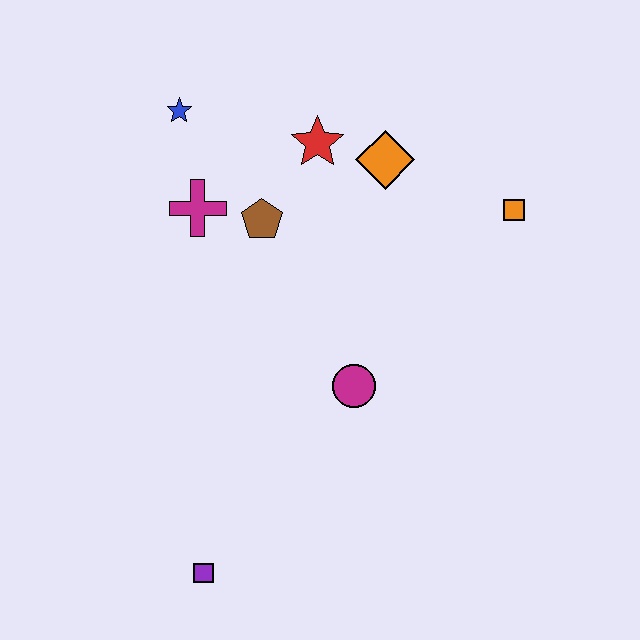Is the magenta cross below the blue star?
Yes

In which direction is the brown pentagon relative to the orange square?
The brown pentagon is to the left of the orange square.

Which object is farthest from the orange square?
The purple square is farthest from the orange square.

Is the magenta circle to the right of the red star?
Yes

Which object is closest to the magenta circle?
The brown pentagon is closest to the magenta circle.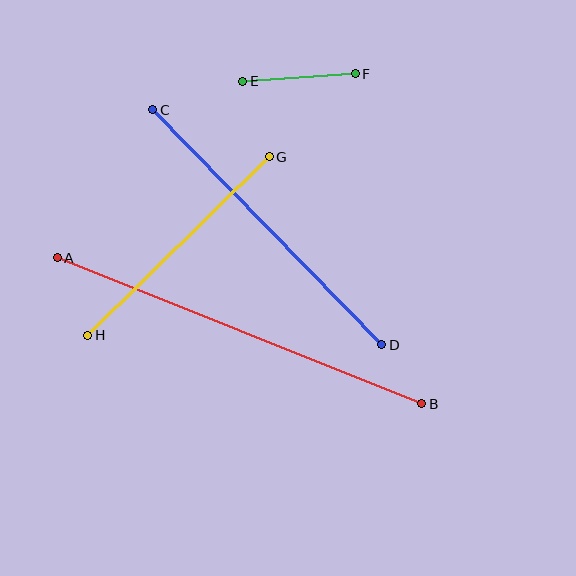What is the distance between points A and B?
The distance is approximately 393 pixels.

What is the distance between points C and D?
The distance is approximately 328 pixels.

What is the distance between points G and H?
The distance is approximately 255 pixels.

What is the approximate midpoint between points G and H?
The midpoint is at approximately (178, 246) pixels.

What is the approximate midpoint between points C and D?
The midpoint is at approximately (267, 227) pixels.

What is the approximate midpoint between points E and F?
The midpoint is at approximately (299, 78) pixels.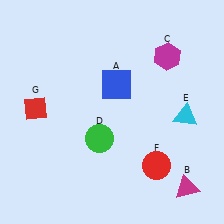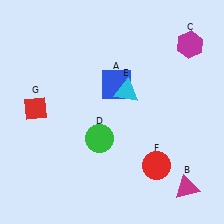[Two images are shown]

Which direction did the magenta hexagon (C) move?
The magenta hexagon (C) moved right.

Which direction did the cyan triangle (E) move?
The cyan triangle (E) moved left.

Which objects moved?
The objects that moved are: the magenta hexagon (C), the cyan triangle (E).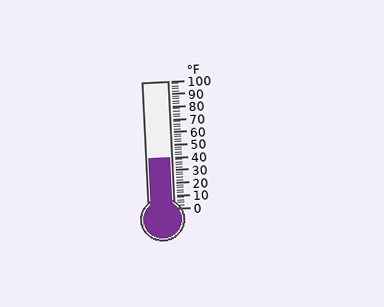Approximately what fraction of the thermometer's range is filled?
The thermometer is filled to approximately 40% of its range.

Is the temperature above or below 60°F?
The temperature is below 60°F.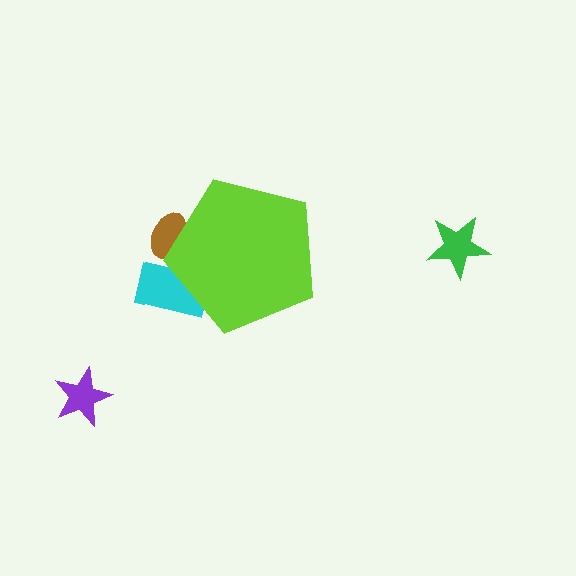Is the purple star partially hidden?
No, the purple star is fully visible.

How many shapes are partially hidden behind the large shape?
2 shapes are partially hidden.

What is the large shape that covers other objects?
A lime pentagon.